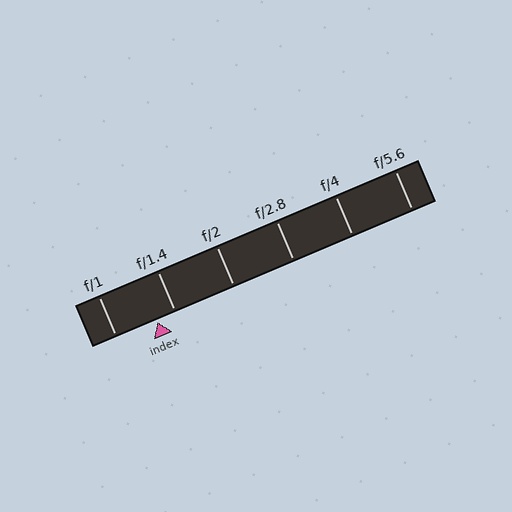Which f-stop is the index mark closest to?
The index mark is closest to f/1.4.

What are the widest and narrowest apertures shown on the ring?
The widest aperture shown is f/1 and the narrowest is f/5.6.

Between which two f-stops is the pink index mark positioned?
The index mark is between f/1 and f/1.4.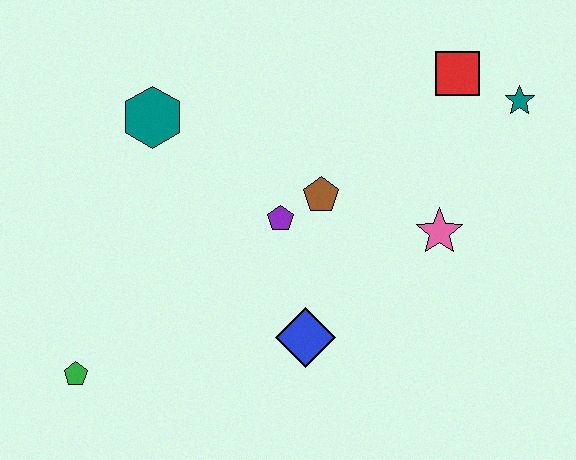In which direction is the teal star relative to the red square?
The teal star is to the right of the red square.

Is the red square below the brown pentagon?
No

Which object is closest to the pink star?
The brown pentagon is closest to the pink star.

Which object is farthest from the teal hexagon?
The teal star is farthest from the teal hexagon.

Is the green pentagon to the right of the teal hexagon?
No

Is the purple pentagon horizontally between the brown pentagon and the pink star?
No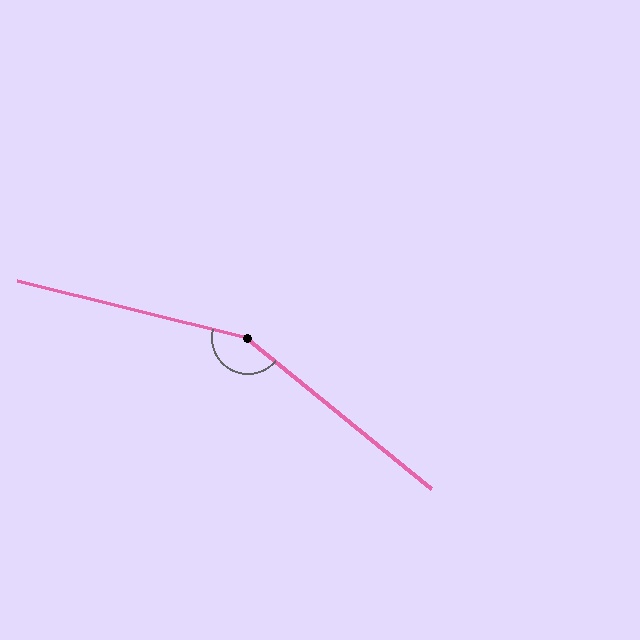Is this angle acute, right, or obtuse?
It is obtuse.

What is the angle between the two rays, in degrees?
Approximately 155 degrees.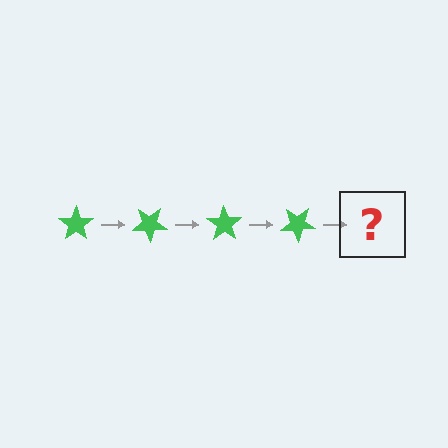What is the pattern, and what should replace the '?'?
The pattern is that the star rotates 35 degrees each step. The '?' should be a green star rotated 140 degrees.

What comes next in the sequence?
The next element should be a green star rotated 140 degrees.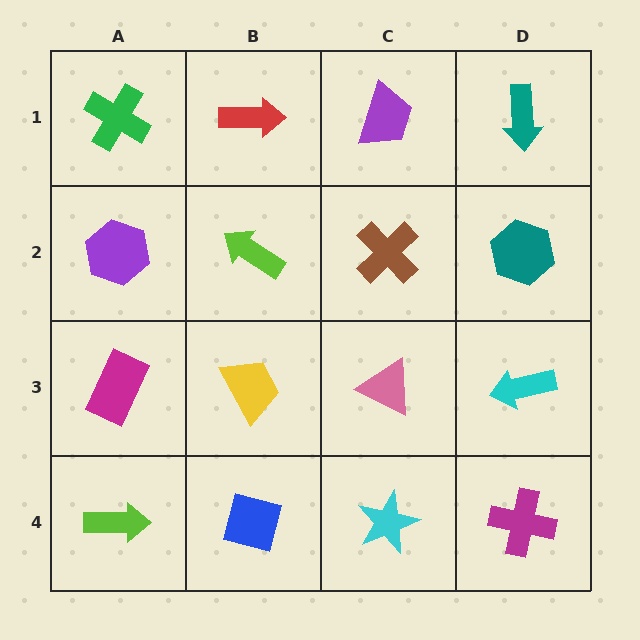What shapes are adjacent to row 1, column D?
A teal hexagon (row 2, column D), a purple trapezoid (row 1, column C).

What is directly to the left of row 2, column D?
A brown cross.